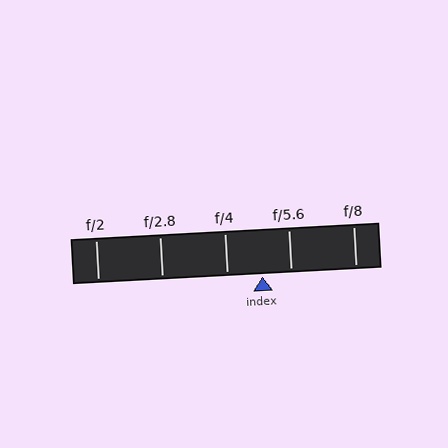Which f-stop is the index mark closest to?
The index mark is closest to f/5.6.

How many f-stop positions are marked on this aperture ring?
There are 5 f-stop positions marked.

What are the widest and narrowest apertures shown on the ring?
The widest aperture shown is f/2 and the narrowest is f/8.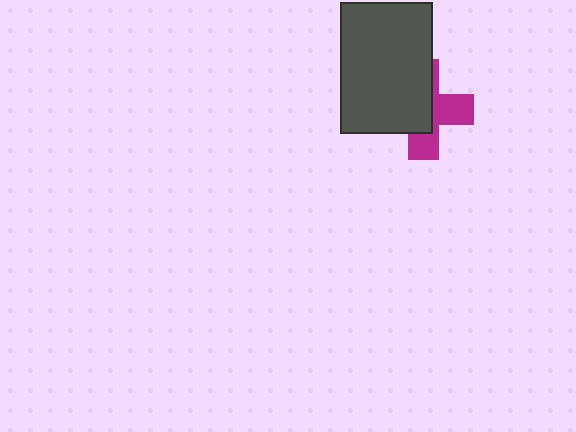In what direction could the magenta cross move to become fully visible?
The magenta cross could move toward the lower-right. That would shift it out from behind the dark gray rectangle entirely.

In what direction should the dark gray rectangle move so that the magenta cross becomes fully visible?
The dark gray rectangle should move toward the upper-left. That is the shortest direction to clear the overlap and leave the magenta cross fully visible.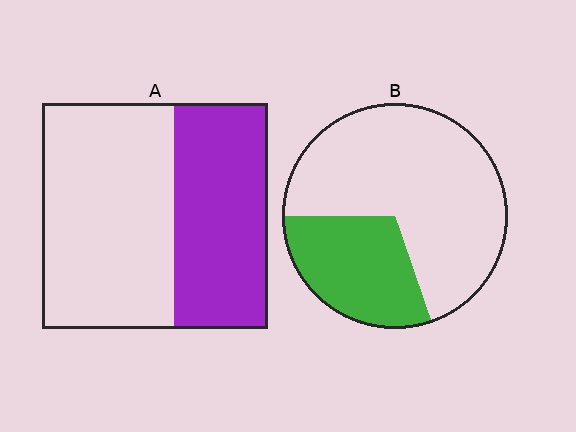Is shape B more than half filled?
No.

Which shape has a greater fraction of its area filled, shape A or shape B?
Shape A.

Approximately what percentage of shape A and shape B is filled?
A is approximately 40% and B is approximately 30%.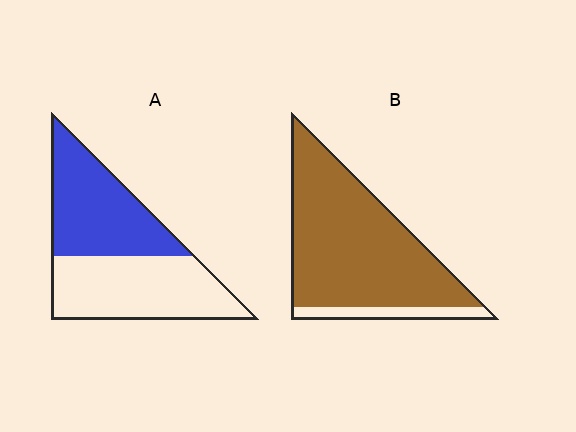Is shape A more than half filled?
Roughly half.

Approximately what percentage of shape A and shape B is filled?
A is approximately 50% and B is approximately 90%.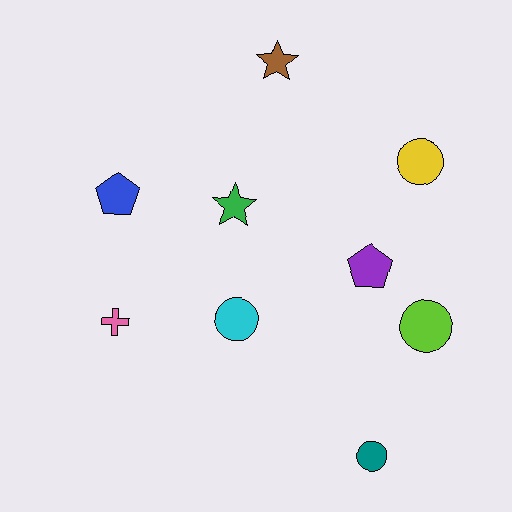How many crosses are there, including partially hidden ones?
There is 1 cross.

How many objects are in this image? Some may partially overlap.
There are 9 objects.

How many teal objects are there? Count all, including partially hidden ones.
There is 1 teal object.